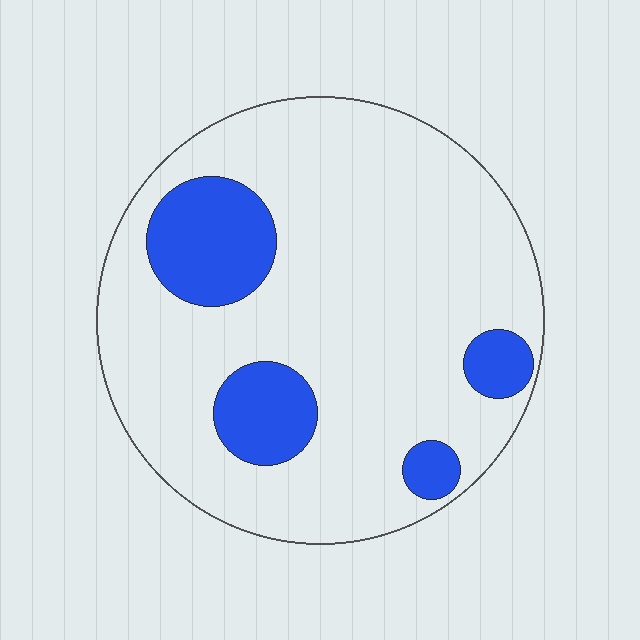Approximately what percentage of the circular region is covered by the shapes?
Approximately 20%.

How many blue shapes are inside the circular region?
4.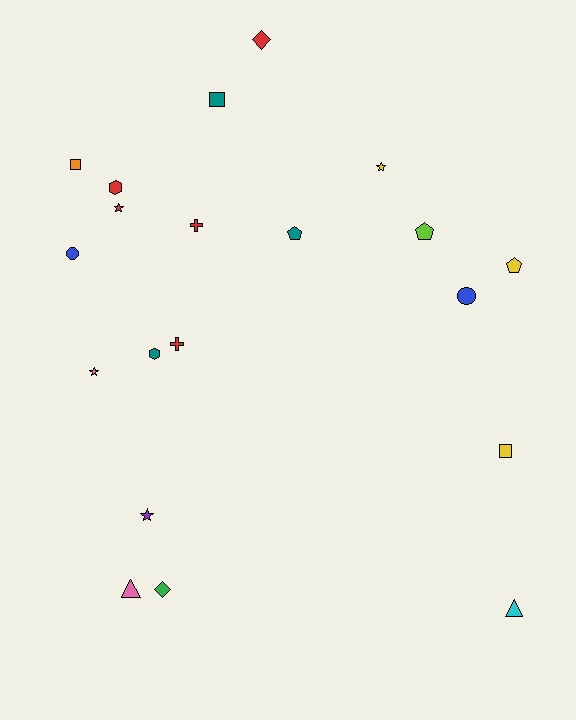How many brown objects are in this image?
There are no brown objects.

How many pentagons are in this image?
There are 3 pentagons.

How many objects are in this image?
There are 20 objects.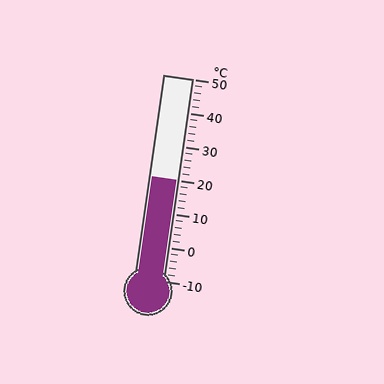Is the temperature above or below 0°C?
The temperature is above 0°C.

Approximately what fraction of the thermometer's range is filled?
The thermometer is filled to approximately 50% of its range.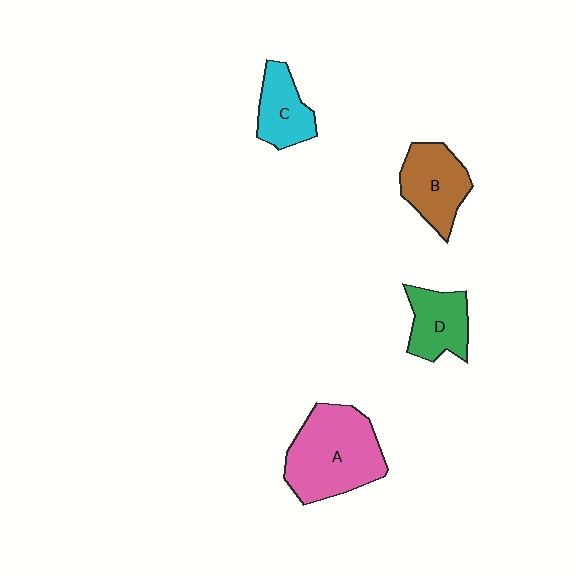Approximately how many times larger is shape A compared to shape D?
Approximately 1.9 times.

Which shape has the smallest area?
Shape C (cyan).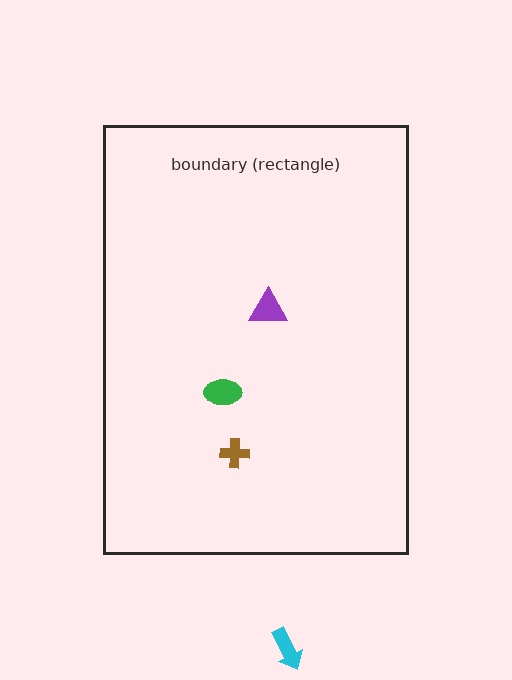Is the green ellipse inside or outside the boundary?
Inside.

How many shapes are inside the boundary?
3 inside, 1 outside.